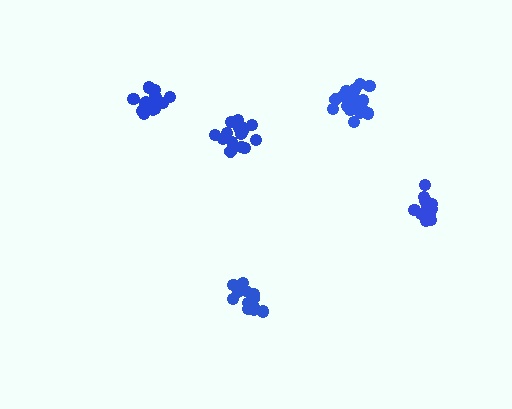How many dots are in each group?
Group 1: 16 dots, Group 2: 18 dots, Group 3: 21 dots, Group 4: 17 dots, Group 5: 17 dots (89 total).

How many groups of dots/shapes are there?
There are 5 groups.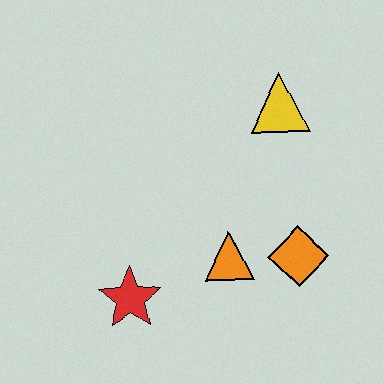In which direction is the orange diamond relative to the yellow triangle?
The orange diamond is below the yellow triangle.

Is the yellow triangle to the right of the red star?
Yes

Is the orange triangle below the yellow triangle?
Yes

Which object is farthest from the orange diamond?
The red star is farthest from the orange diamond.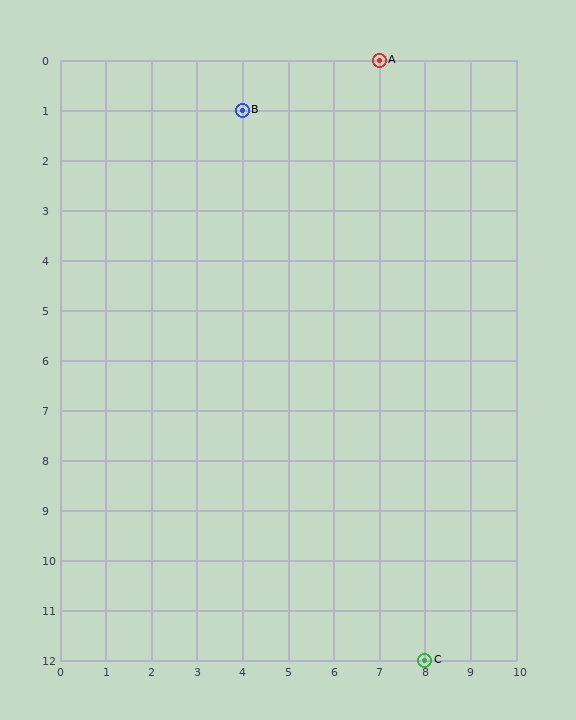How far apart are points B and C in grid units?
Points B and C are 4 columns and 11 rows apart (about 11.7 grid units diagonally).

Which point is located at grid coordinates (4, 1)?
Point B is at (4, 1).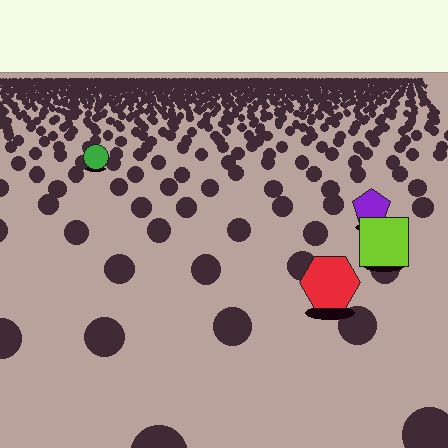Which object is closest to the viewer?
The red hexagon is closest. The texture marks near it are larger and more spread out.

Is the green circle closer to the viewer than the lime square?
No. The lime square is closer — you can tell from the texture gradient: the ground texture is coarser near it.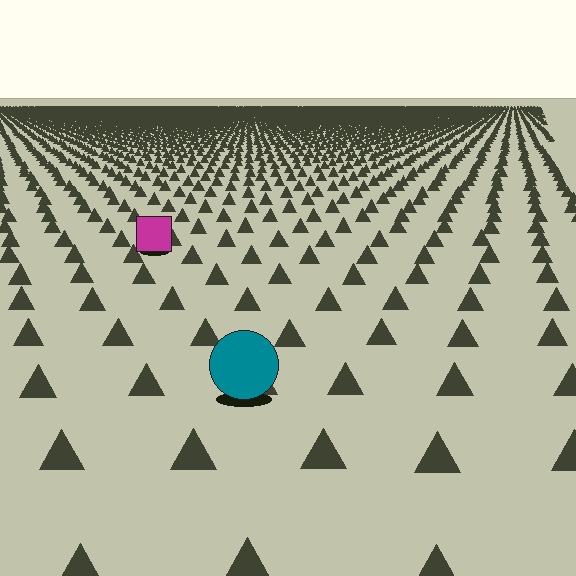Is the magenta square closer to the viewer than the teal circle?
No. The teal circle is closer — you can tell from the texture gradient: the ground texture is coarser near it.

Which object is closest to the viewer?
The teal circle is closest. The texture marks near it are larger and more spread out.